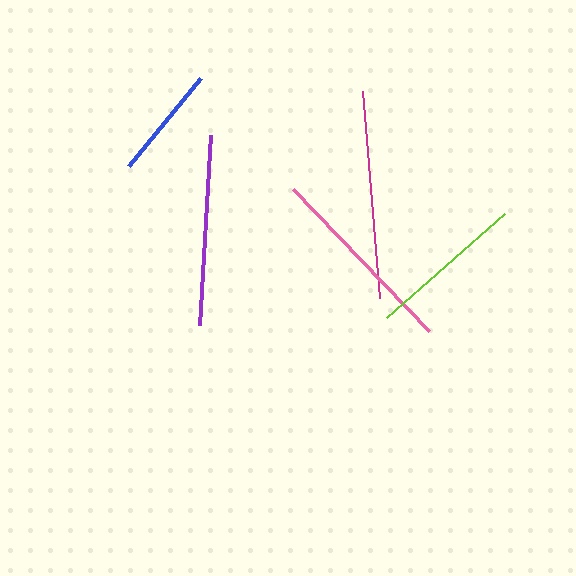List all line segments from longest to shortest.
From longest to shortest: magenta, pink, purple, lime, blue.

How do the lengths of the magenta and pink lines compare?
The magenta and pink lines are approximately the same length.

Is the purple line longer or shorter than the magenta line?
The magenta line is longer than the purple line.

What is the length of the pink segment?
The pink segment is approximately 197 pixels long.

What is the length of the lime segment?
The lime segment is approximately 157 pixels long.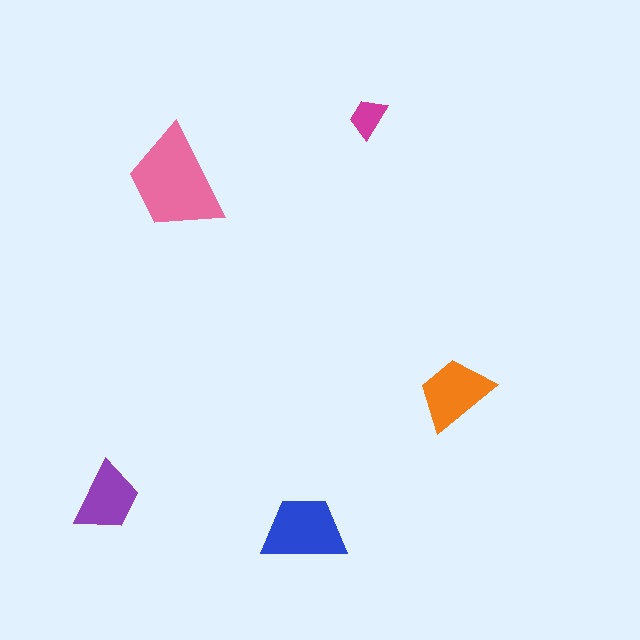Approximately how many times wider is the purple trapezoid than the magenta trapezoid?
About 2 times wider.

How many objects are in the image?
There are 5 objects in the image.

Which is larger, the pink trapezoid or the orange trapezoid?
The pink one.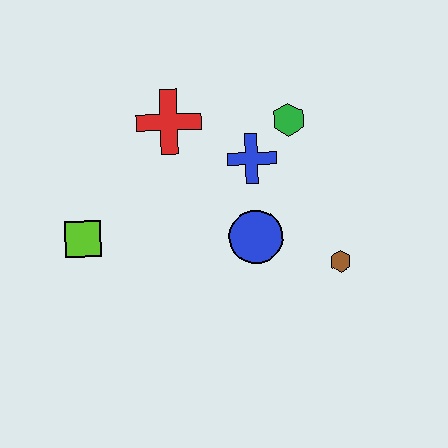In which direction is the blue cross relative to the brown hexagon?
The blue cross is above the brown hexagon.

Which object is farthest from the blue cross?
The lime square is farthest from the blue cross.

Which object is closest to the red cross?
The blue cross is closest to the red cross.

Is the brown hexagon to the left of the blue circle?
No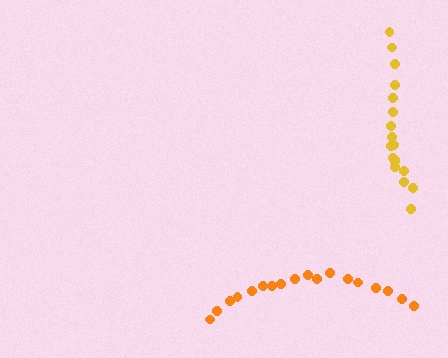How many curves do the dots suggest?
There are 2 distinct paths.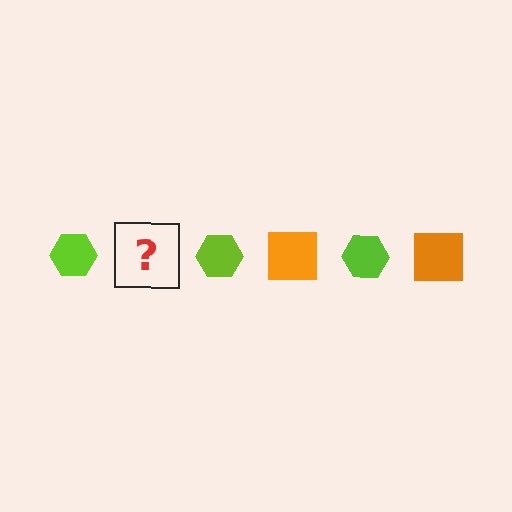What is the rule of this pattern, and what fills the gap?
The rule is that the pattern alternates between lime hexagon and orange square. The gap should be filled with an orange square.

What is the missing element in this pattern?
The missing element is an orange square.